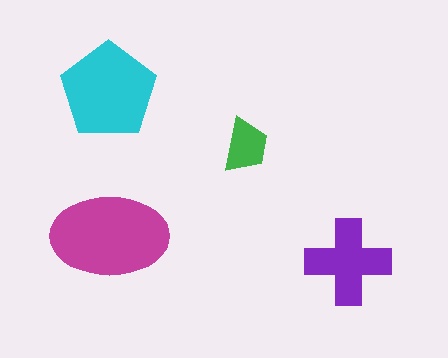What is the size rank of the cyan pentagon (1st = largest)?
2nd.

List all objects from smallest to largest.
The green trapezoid, the purple cross, the cyan pentagon, the magenta ellipse.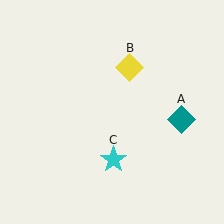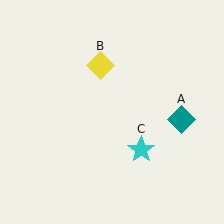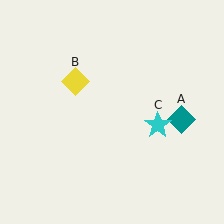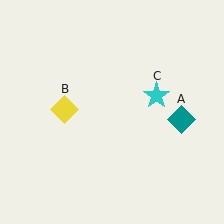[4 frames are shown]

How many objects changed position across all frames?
2 objects changed position: yellow diamond (object B), cyan star (object C).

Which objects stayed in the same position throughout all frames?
Teal diamond (object A) remained stationary.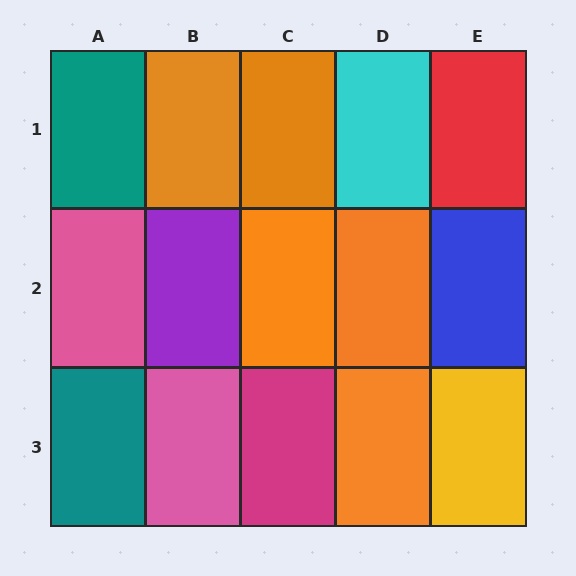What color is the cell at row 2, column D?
Orange.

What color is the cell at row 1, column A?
Teal.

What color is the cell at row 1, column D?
Cyan.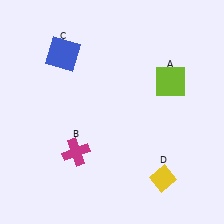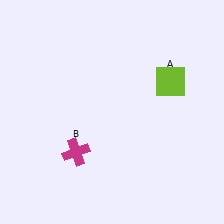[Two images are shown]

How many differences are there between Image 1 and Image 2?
There are 2 differences between the two images.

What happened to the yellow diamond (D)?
The yellow diamond (D) was removed in Image 2. It was in the bottom-right area of Image 1.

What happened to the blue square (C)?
The blue square (C) was removed in Image 2. It was in the top-left area of Image 1.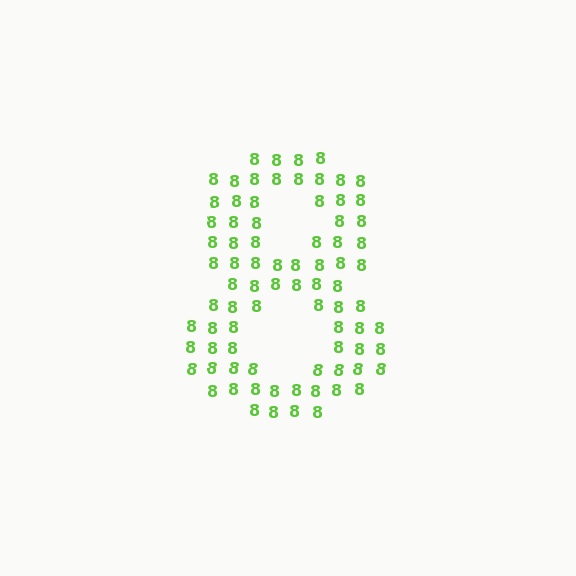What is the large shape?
The large shape is the digit 8.